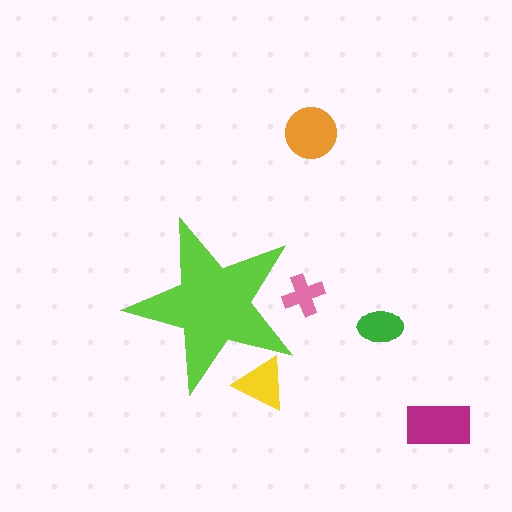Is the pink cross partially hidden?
Yes, the pink cross is partially hidden behind the lime star.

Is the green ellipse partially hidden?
No, the green ellipse is fully visible.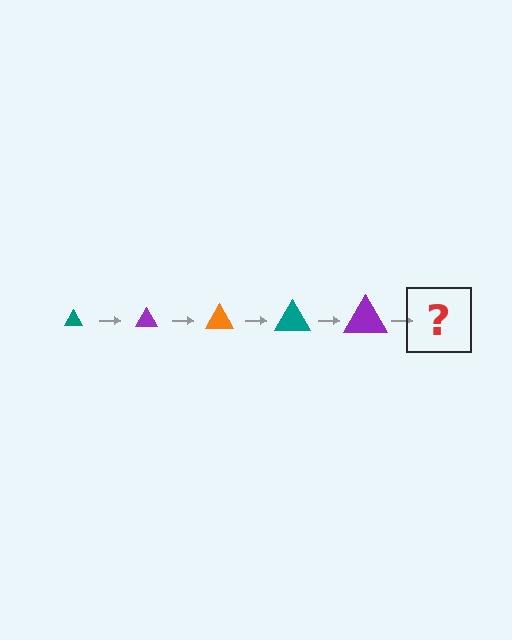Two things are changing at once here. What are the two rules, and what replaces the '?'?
The two rules are that the triangle grows larger each step and the color cycles through teal, purple, and orange. The '?' should be an orange triangle, larger than the previous one.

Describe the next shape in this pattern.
It should be an orange triangle, larger than the previous one.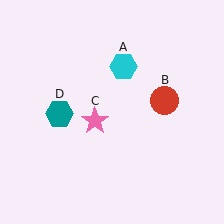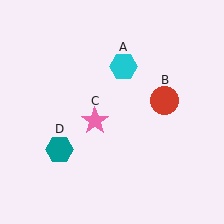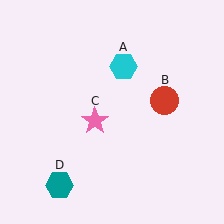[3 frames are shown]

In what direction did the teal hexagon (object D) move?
The teal hexagon (object D) moved down.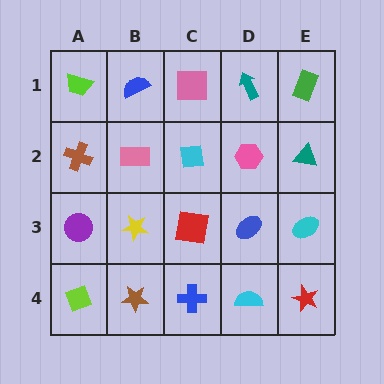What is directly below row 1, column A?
A brown cross.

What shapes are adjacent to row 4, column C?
A red square (row 3, column C), a brown star (row 4, column B), a cyan semicircle (row 4, column D).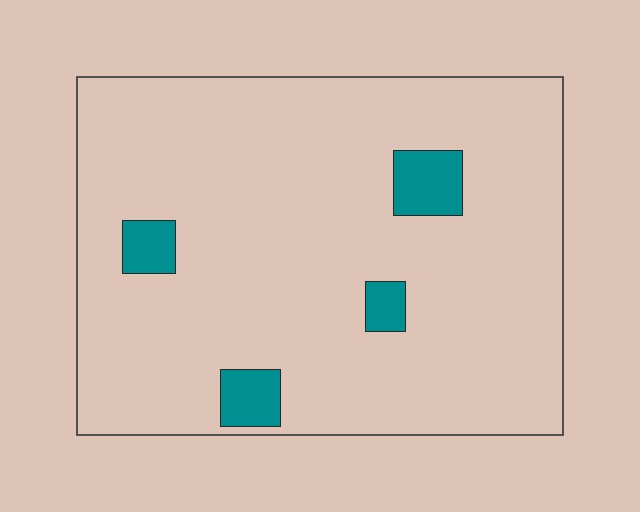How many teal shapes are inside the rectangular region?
4.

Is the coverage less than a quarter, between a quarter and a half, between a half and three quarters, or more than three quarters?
Less than a quarter.